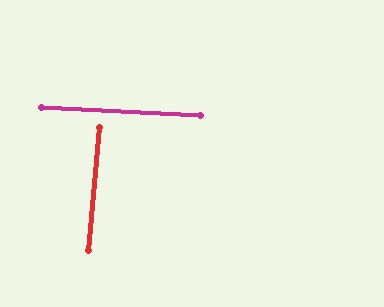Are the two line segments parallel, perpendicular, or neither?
Perpendicular — they meet at approximately 88°.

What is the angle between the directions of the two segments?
Approximately 88 degrees.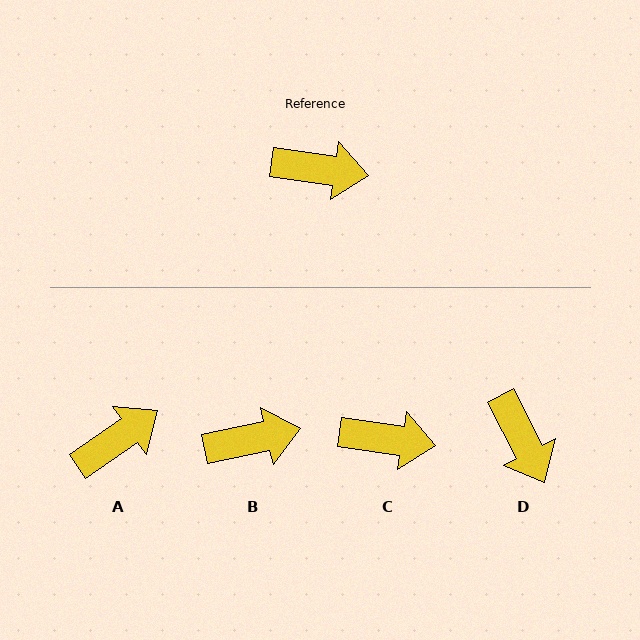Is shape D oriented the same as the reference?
No, it is off by about 55 degrees.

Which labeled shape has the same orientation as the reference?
C.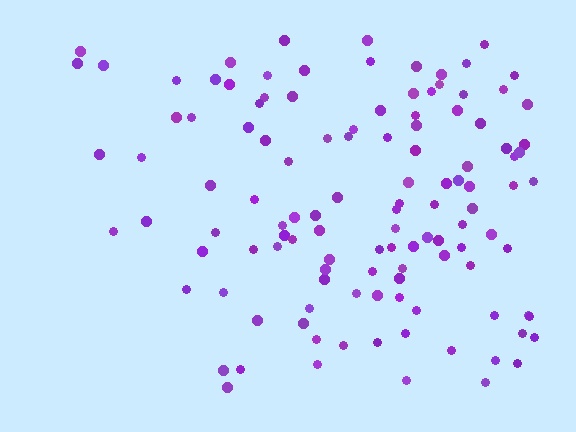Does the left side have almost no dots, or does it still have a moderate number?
Still a moderate number, just noticeably fewer than the right.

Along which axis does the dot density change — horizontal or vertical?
Horizontal.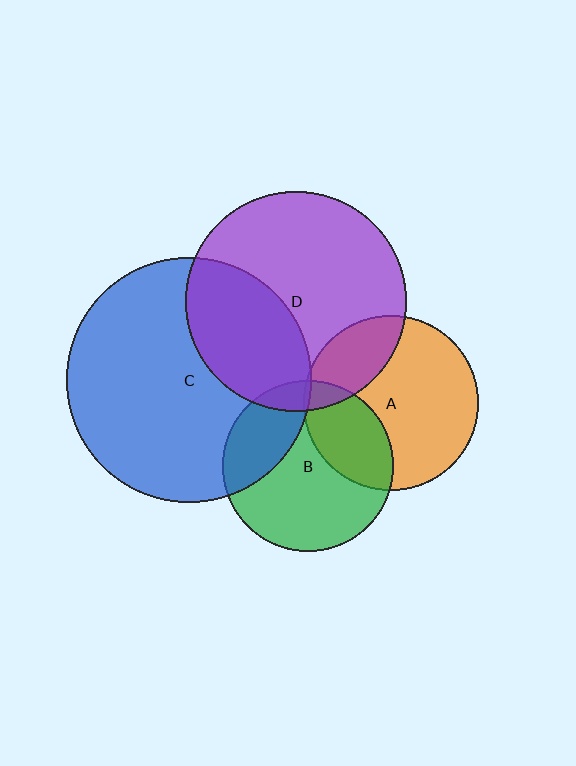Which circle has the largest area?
Circle C (blue).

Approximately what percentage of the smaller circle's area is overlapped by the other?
Approximately 5%.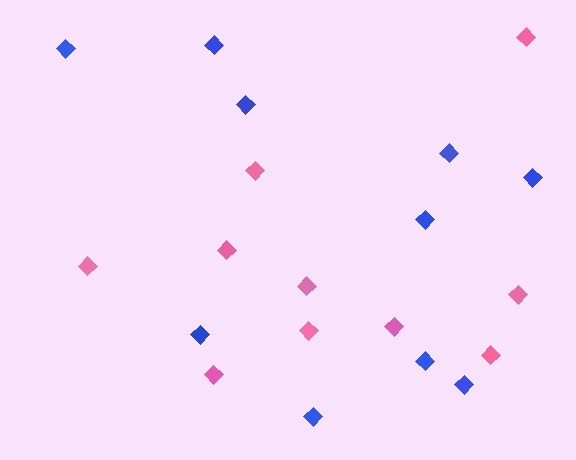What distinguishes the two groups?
There are 2 groups: one group of blue diamonds (10) and one group of pink diamonds (10).